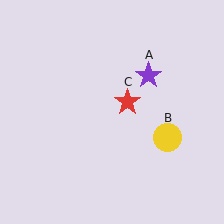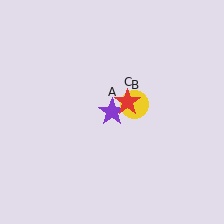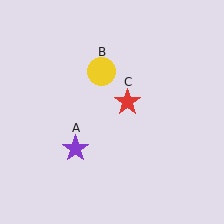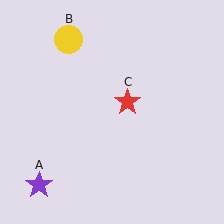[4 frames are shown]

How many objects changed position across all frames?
2 objects changed position: purple star (object A), yellow circle (object B).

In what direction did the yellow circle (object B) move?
The yellow circle (object B) moved up and to the left.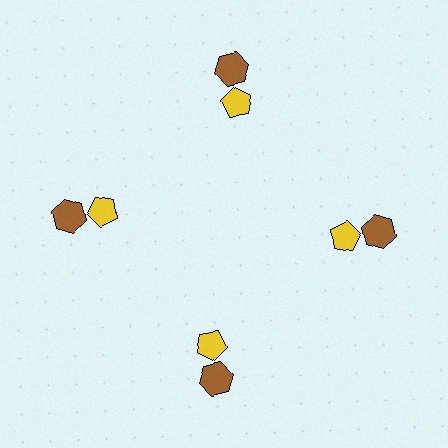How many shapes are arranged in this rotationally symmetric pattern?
There are 8 shapes, arranged in 4 groups of 2.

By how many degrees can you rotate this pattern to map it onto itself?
The pattern maps onto itself every 90 degrees of rotation.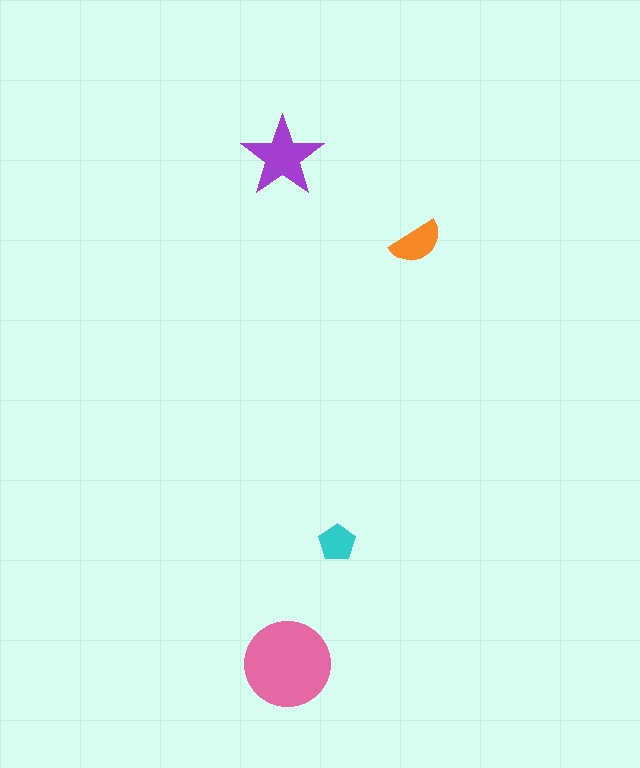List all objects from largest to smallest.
The pink circle, the purple star, the orange semicircle, the cyan pentagon.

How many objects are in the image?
There are 4 objects in the image.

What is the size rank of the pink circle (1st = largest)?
1st.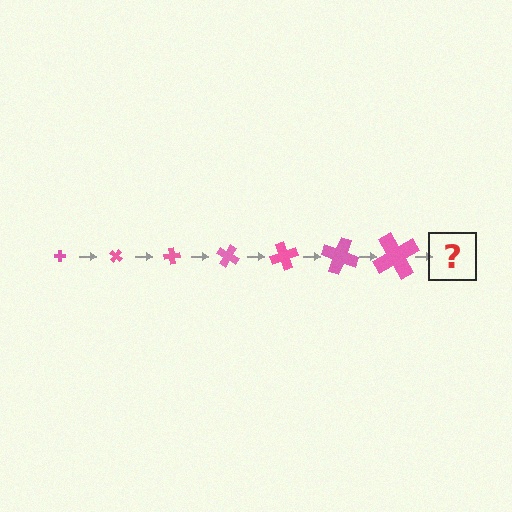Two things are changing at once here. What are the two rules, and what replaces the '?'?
The two rules are that the cross grows larger each step and it rotates 40 degrees each step. The '?' should be a cross, larger than the previous one and rotated 280 degrees from the start.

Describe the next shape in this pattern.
It should be a cross, larger than the previous one and rotated 280 degrees from the start.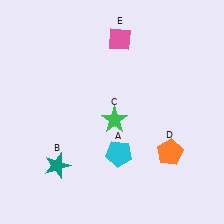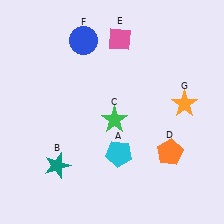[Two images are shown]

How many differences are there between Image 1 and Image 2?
There are 2 differences between the two images.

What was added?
A blue circle (F), an orange star (G) were added in Image 2.